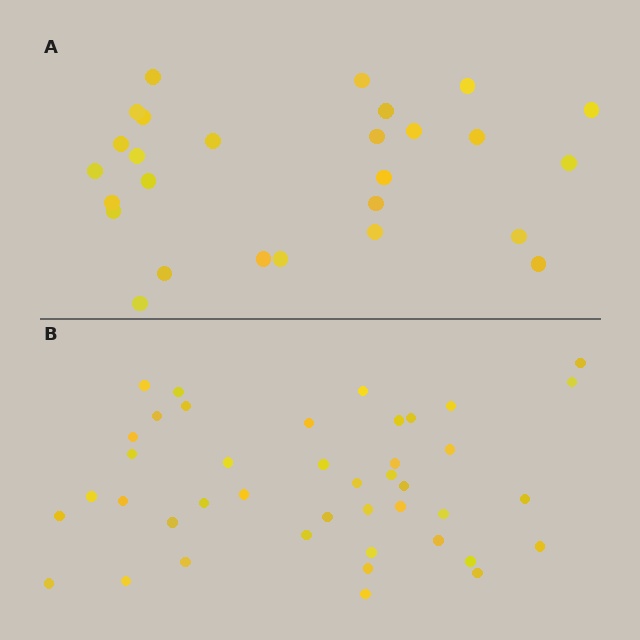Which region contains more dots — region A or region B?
Region B (the bottom region) has more dots.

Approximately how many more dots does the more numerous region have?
Region B has approximately 15 more dots than region A.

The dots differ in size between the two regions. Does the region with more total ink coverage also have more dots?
No. Region A has more total ink coverage because its dots are larger, but region B actually contains more individual dots. Total area can be misleading — the number of items is what matters here.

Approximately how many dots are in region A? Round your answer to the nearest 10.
About 30 dots. (The exact count is 27, which rounds to 30.)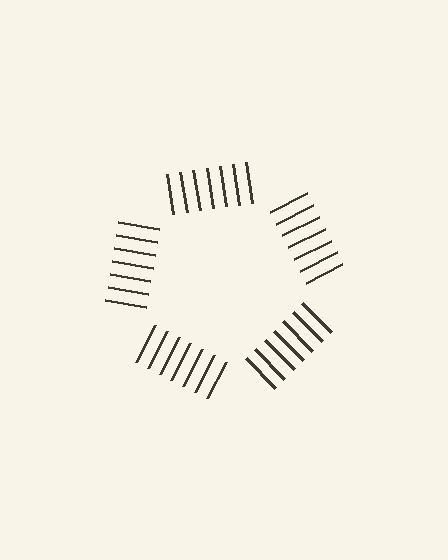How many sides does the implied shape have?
5 sides — the line-ends trace a pentagon.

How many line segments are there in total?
35 — 7 along each of the 5 edges.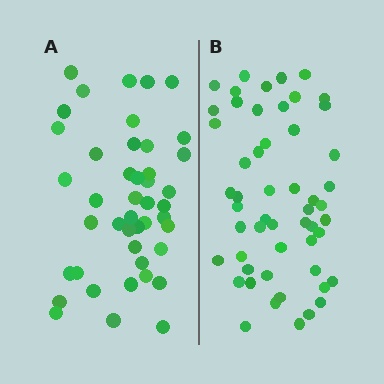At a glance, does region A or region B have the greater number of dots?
Region B (the right region) has more dots.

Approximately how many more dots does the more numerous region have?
Region B has roughly 8 or so more dots than region A.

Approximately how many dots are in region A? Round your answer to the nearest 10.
About 40 dots. (The exact count is 44, which rounds to 40.)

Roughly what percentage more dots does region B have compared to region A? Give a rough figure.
About 20% more.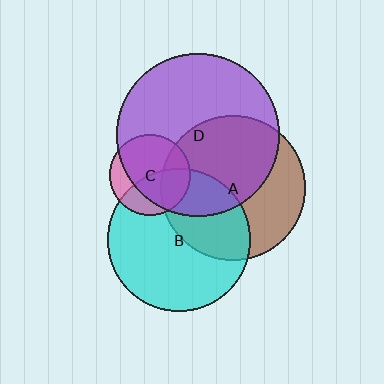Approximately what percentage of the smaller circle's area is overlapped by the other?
Approximately 25%.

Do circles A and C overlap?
Yes.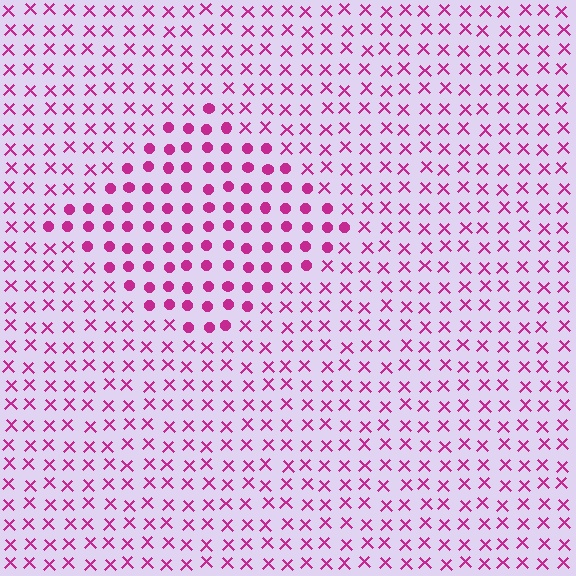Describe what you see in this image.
The image is filled with small magenta elements arranged in a uniform grid. A diamond-shaped region contains circles, while the surrounding area contains X marks. The boundary is defined purely by the change in element shape.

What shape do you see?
I see a diamond.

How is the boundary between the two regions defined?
The boundary is defined by a change in element shape: circles inside vs. X marks outside. All elements share the same color and spacing.